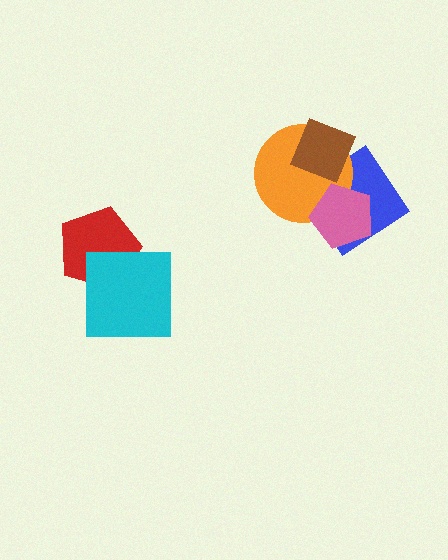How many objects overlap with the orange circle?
3 objects overlap with the orange circle.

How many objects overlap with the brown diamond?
2 objects overlap with the brown diamond.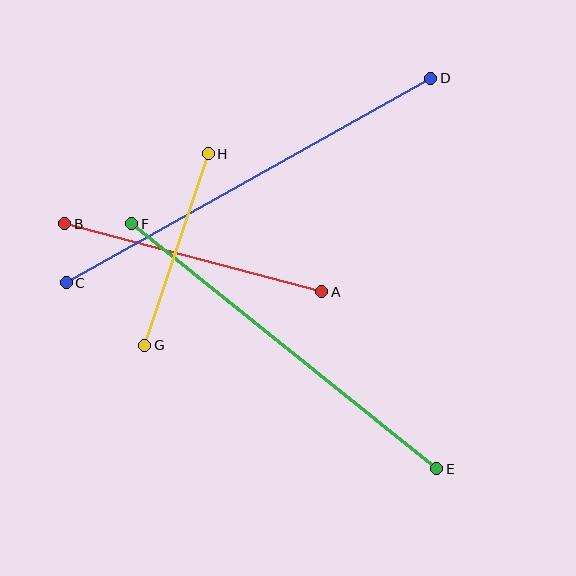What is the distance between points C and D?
The distance is approximately 418 pixels.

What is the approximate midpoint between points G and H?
The midpoint is at approximately (177, 249) pixels.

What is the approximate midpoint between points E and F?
The midpoint is at approximately (284, 346) pixels.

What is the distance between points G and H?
The distance is approximately 202 pixels.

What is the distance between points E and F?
The distance is approximately 391 pixels.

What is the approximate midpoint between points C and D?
The midpoint is at approximately (248, 181) pixels.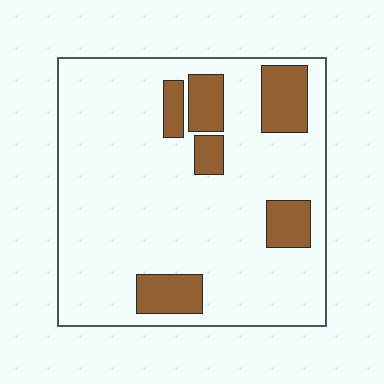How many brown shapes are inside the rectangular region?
6.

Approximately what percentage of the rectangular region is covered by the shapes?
Approximately 15%.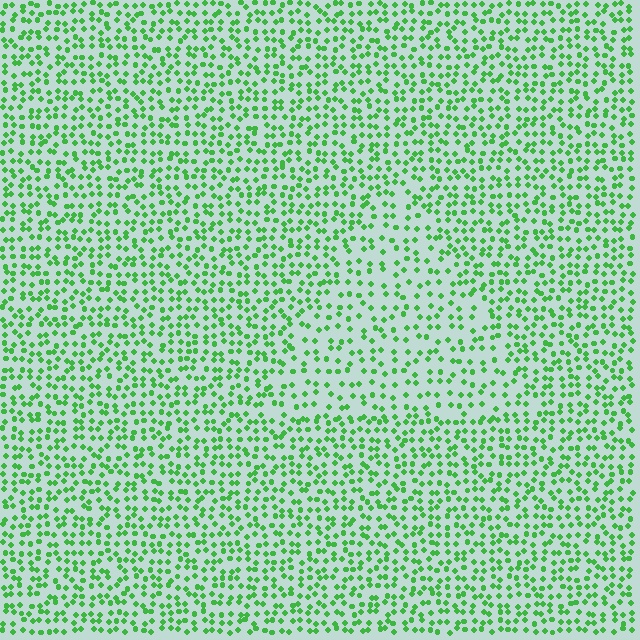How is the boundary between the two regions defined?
The boundary is defined by a change in element density (approximately 1.6x ratio). All elements are the same color, size, and shape.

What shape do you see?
I see a triangle.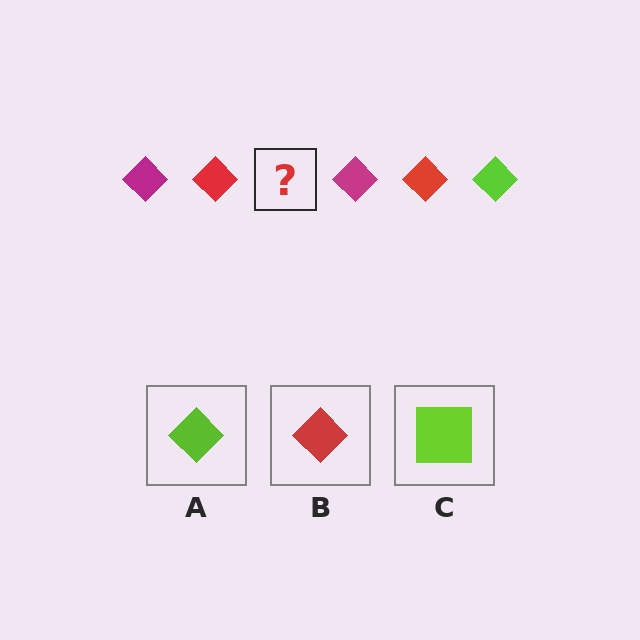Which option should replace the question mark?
Option A.